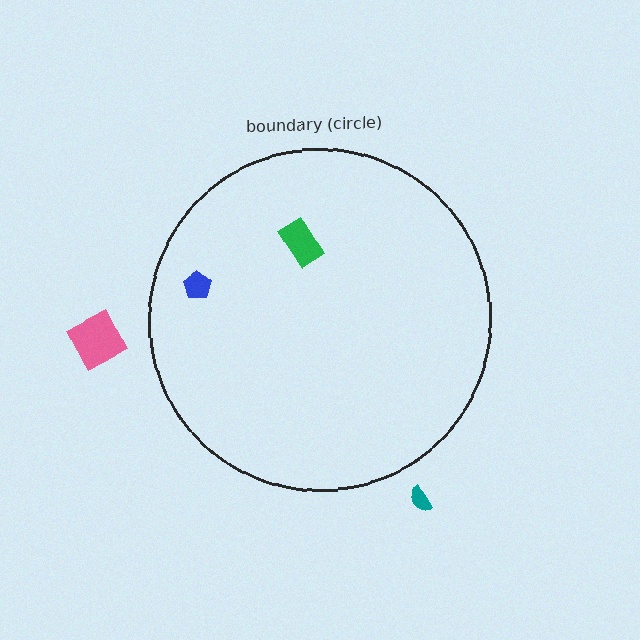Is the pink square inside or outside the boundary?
Outside.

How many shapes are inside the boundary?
2 inside, 2 outside.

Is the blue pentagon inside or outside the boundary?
Inside.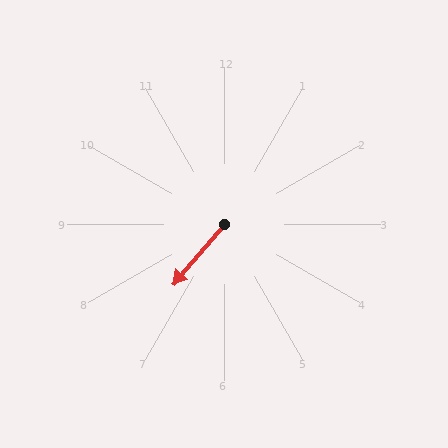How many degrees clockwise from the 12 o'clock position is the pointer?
Approximately 220 degrees.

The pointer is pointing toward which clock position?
Roughly 7 o'clock.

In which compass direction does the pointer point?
Southwest.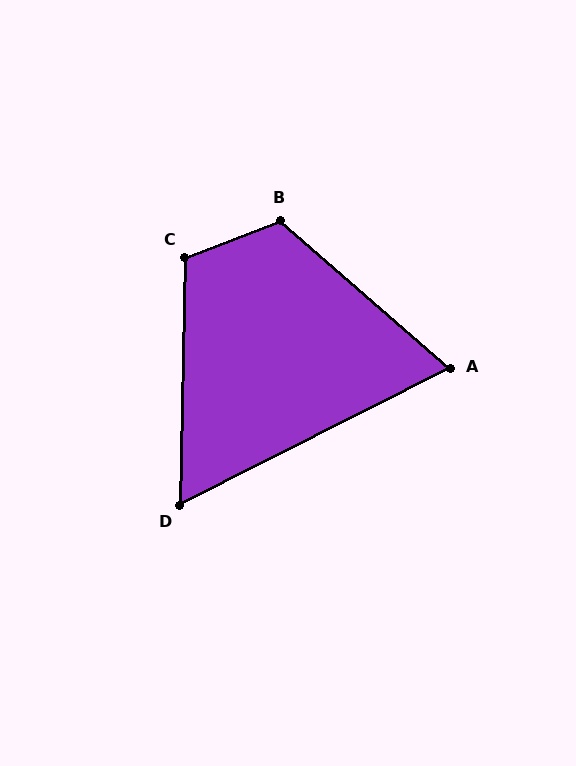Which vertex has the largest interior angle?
B, at approximately 118 degrees.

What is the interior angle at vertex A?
Approximately 68 degrees (acute).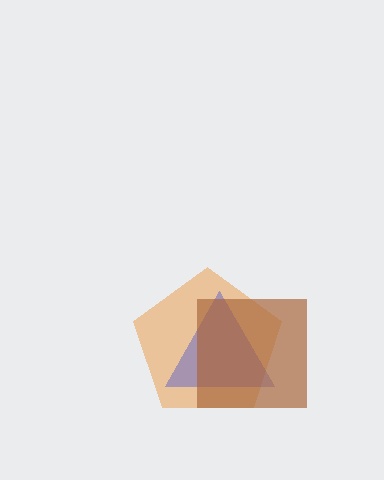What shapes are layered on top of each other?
The layered shapes are: an orange pentagon, a blue triangle, a brown square.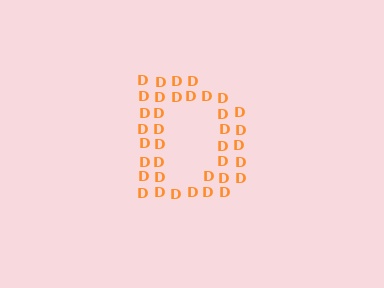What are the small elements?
The small elements are letter D's.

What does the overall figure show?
The overall figure shows the letter D.